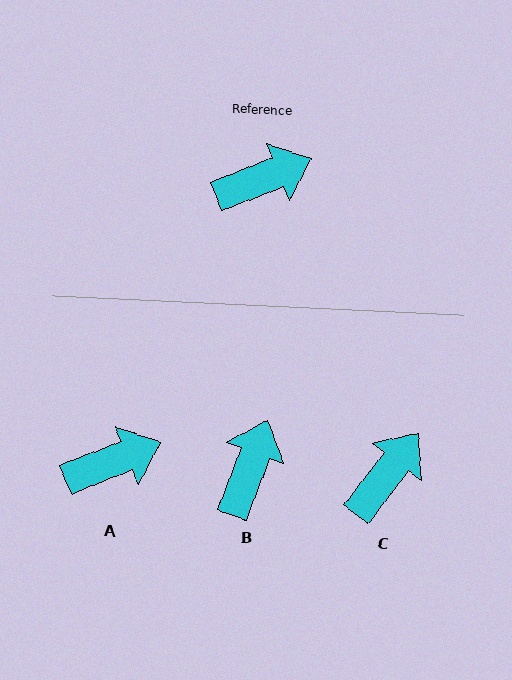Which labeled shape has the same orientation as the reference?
A.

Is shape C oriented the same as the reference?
No, it is off by about 30 degrees.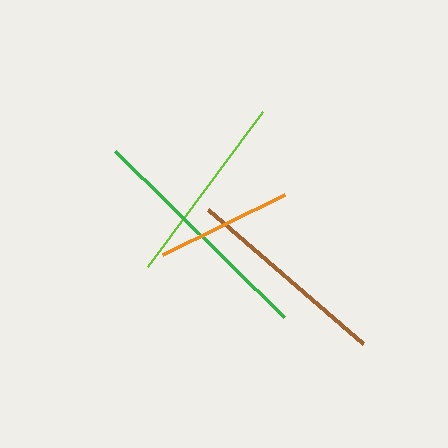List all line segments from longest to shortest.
From longest to shortest: green, brown, lime, orange.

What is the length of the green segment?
The green segment is approximately 237 pixels long.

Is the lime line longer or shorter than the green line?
The green line is longer than the lime line.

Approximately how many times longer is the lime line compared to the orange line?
The lime line is approximately 1.4 times the length of the orange line.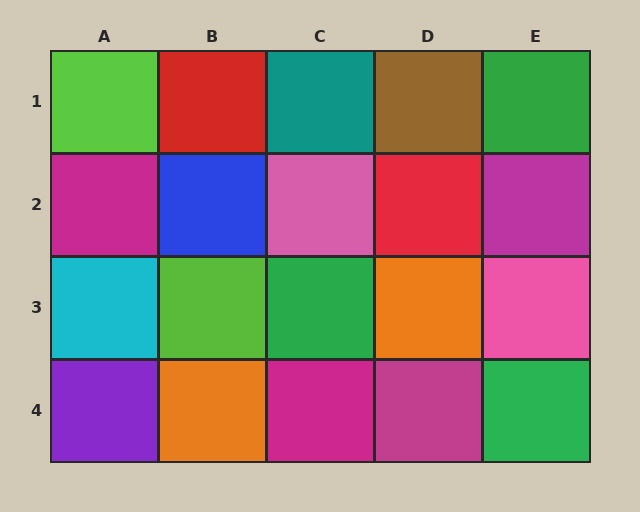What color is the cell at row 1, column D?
Brown.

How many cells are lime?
2 cells are lime.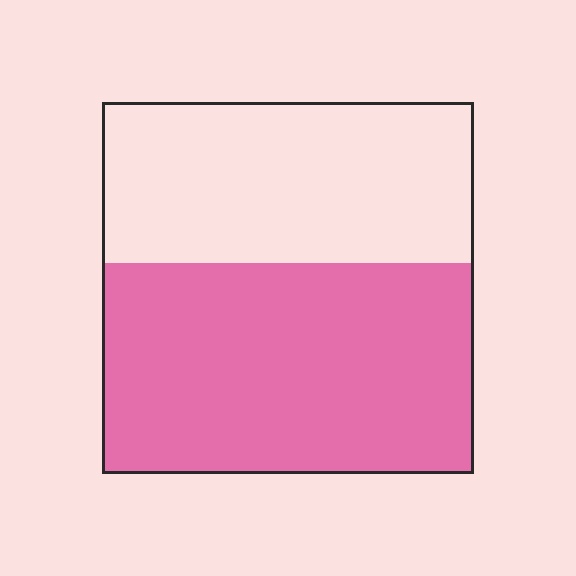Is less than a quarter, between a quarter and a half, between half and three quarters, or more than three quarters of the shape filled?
Between half and three quarters.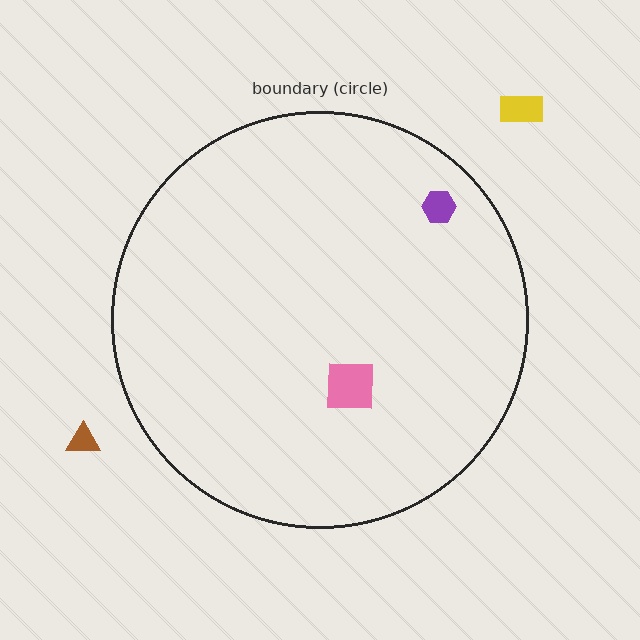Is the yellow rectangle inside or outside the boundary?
Outside.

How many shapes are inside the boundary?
2 inside, 2 outside.